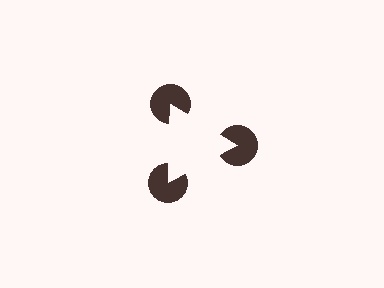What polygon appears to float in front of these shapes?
An illusory triangle — its edges are inferred from the aligned wedge cuts in the pac-man discs, not physically drawn.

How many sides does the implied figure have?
3 sides.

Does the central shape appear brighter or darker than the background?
It typically appears slightly brighter than the background, even though no actual brightness change is drawn.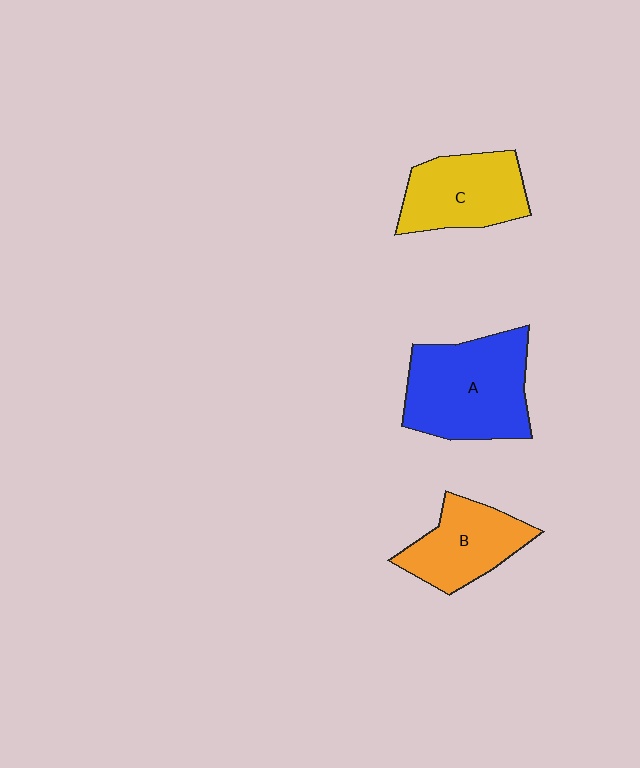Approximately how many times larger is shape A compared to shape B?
Approximately 1.5 times.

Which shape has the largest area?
Shape A (blue).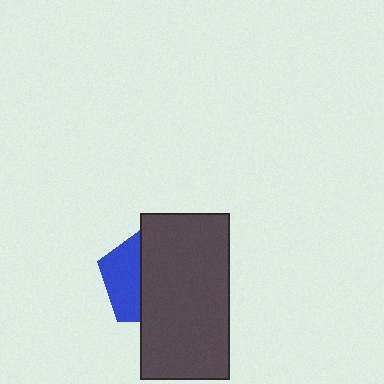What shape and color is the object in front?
The object in front is a dark gray rectangle.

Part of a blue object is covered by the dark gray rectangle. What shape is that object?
It is a pentagon.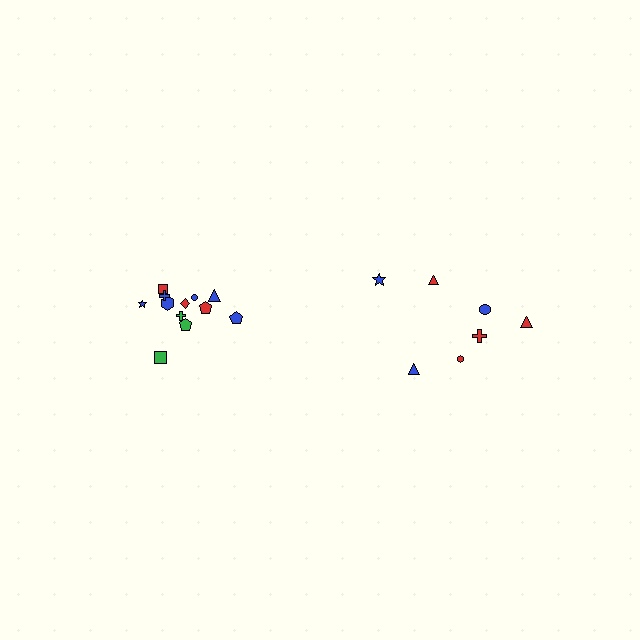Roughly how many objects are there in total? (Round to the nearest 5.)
Roughly 20 objects in total.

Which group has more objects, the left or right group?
The left group.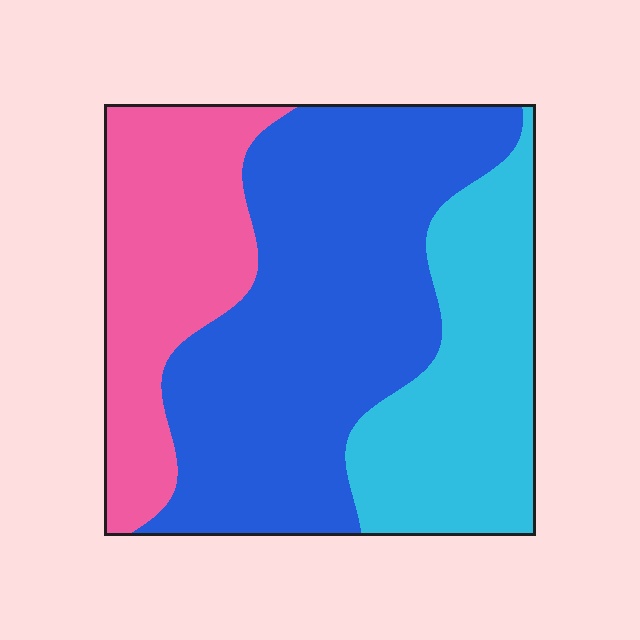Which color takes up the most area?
Blue, at roughly 50%.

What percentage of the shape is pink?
Pink takes up about one quarter (1/4) of the shape.